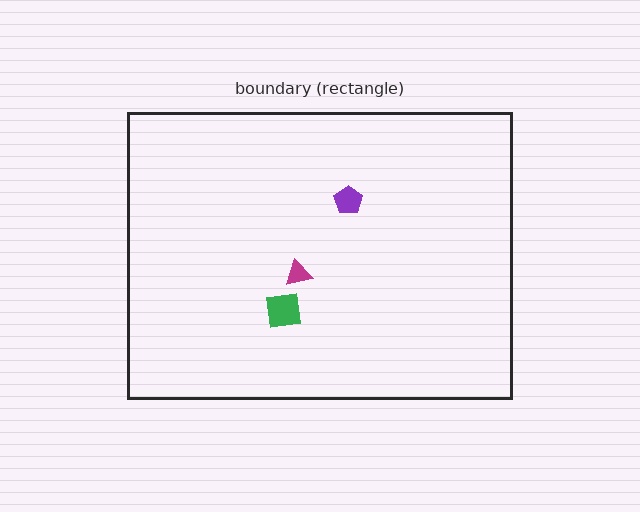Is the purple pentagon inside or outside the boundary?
Inside.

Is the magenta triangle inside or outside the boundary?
Inside.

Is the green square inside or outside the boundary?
Inside.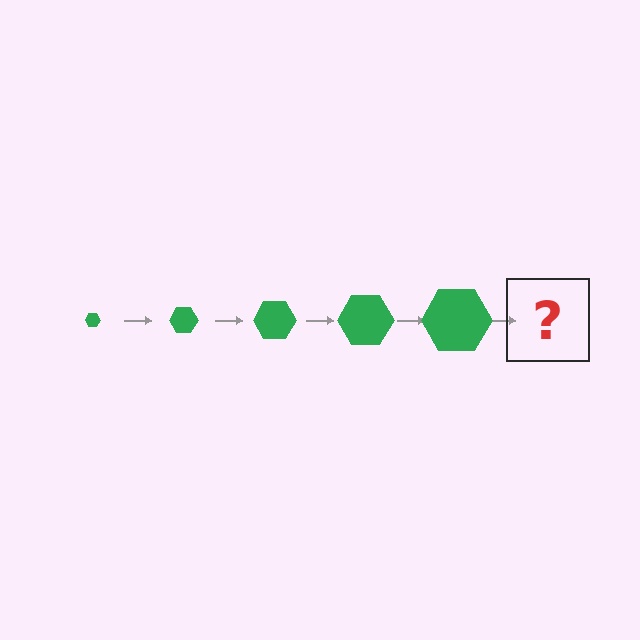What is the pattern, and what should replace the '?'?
The pattern is that the hexagon gets progressively larger each step. The '?' should be a green hexagon, larger than the previous one.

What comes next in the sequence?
The next element should be a green hexagon, larger than the previous one.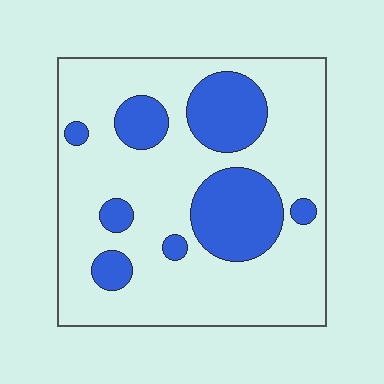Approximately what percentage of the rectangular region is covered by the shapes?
Approximately 25%.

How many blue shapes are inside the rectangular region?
8.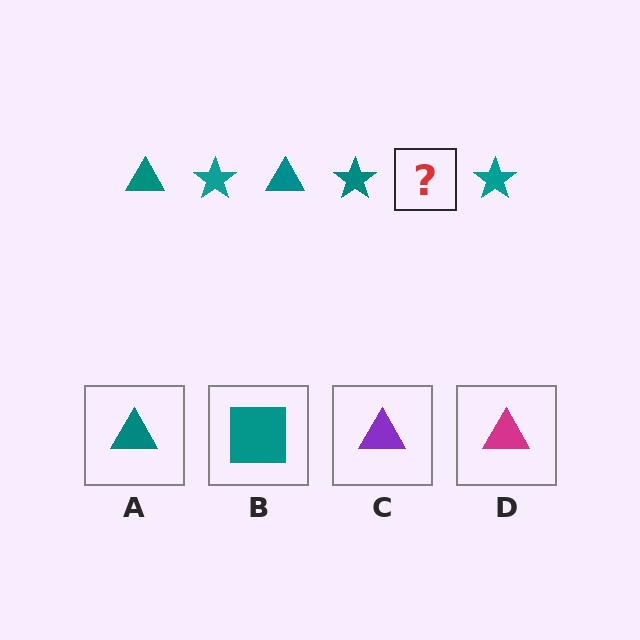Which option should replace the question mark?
Option A.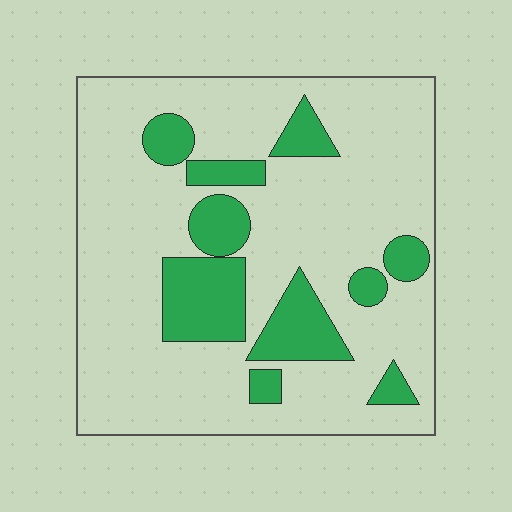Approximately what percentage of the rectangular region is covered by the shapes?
Approximately 20%.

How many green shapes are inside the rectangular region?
10.